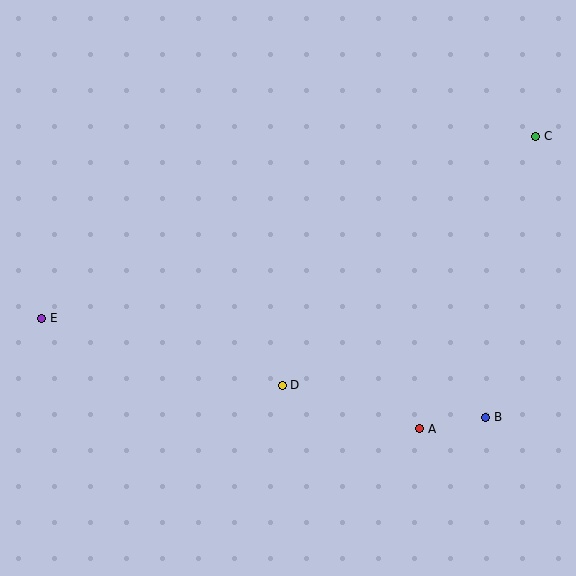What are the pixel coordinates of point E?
Point E is at (42, 318).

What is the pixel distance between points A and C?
The distance between A and C is 315 pixels.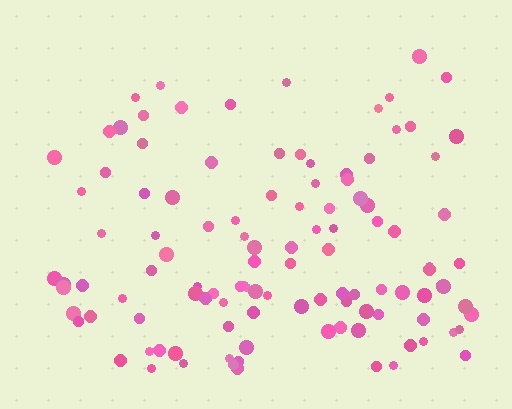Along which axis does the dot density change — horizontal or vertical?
Vertical.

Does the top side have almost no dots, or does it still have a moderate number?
Still a moderate number, just noticeably fewer than the bottom.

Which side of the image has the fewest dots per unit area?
The top.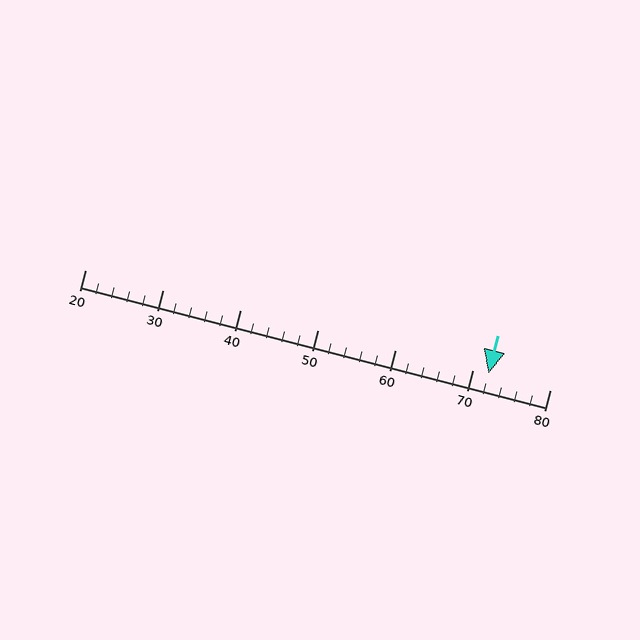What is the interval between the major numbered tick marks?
The major tick marks are spaced 10 units apart.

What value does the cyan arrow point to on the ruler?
The cyan arrow points to approximately 72.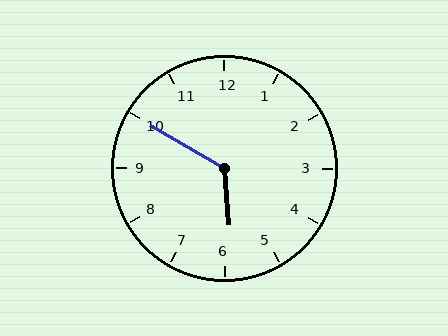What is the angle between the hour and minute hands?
Approximately 125 degrees.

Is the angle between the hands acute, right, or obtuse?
It is obtuse.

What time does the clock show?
5:50.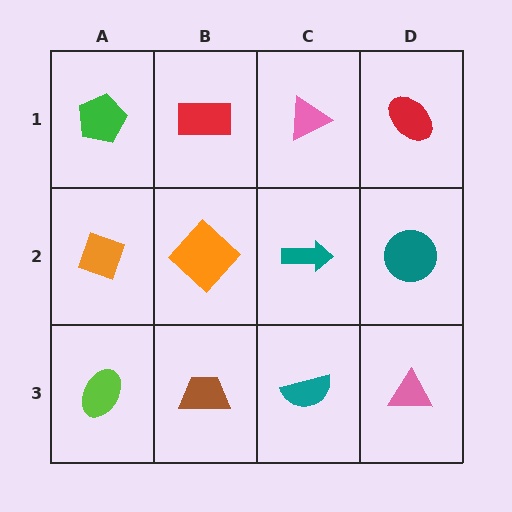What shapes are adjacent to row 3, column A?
An orange diamond (row 2, column A), a brown trapezoid (row 3, column B).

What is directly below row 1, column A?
An orange diamond.